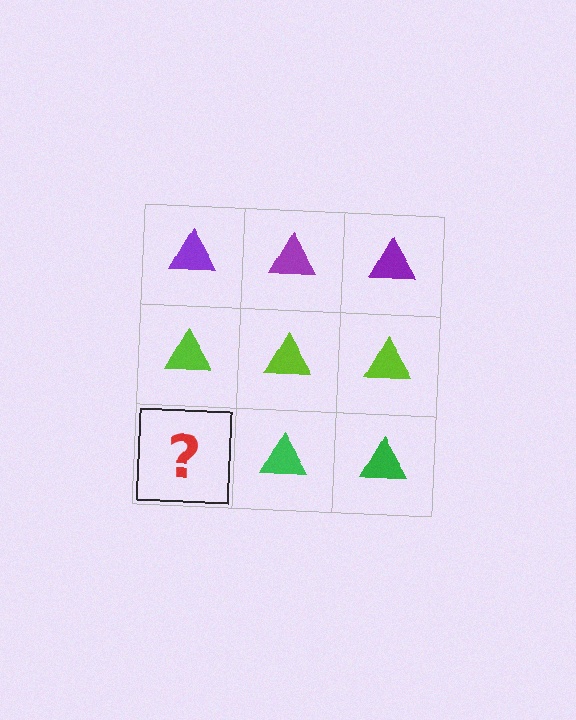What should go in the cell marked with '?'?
The missing cell should contain a green triangle.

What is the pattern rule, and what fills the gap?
The rule is that each row has a consistent color. The gap should be filled with a green triangle.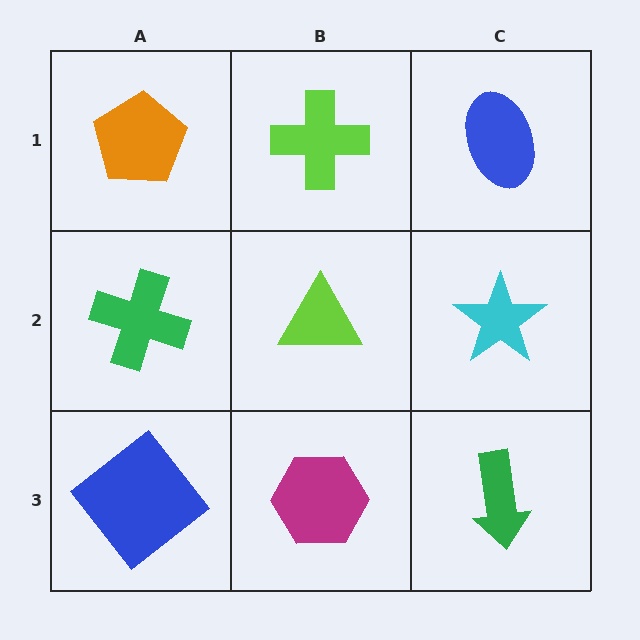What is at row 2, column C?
A cyan star.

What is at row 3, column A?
A blue diamond.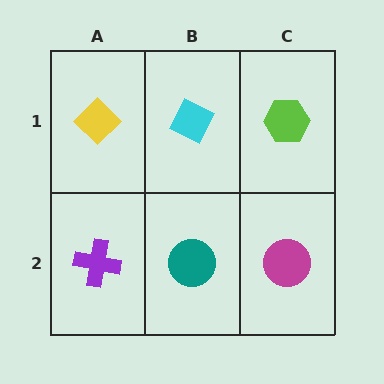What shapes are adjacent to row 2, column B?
A cyan diamond (row 1, column B), a purple cross (row 2, column A), a magenta circle (row 2, column C).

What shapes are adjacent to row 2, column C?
A lime hexagon (row 1, column C), a teal circle (row 2, column B).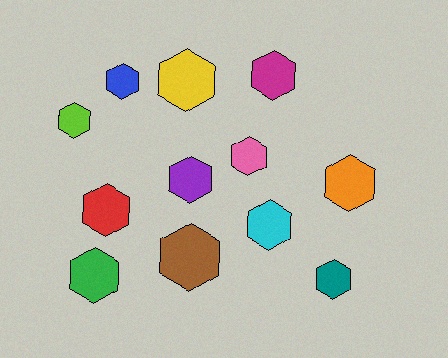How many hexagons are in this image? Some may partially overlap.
There are 12 hexagons.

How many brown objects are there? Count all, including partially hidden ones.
There is 1 brown object.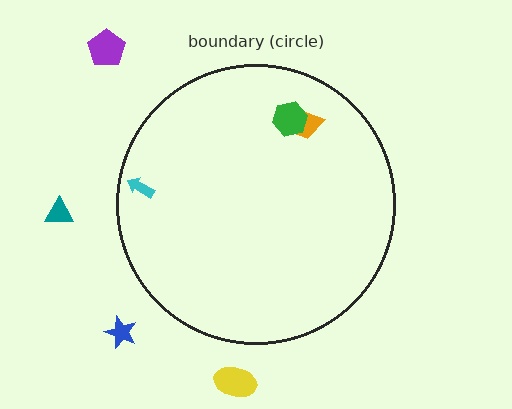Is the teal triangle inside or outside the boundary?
Outside.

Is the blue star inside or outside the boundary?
Outside.